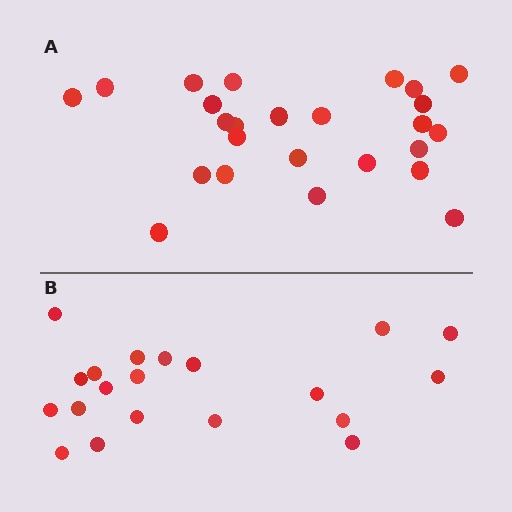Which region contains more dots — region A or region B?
Region A (the top region) has more dots.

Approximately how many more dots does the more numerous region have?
Region A has about 5 more dots than region B.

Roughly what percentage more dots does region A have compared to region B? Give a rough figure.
About 25% more.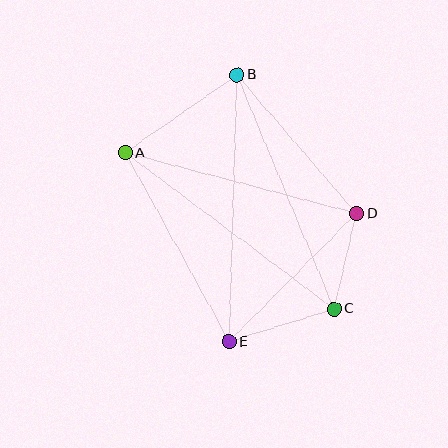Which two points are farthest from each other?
Points B and E are farthest from each other.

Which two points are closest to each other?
Points C and D are closest to each other.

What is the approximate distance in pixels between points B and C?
The distance between B and C is approximately 253 pixels.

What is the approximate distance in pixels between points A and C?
The distance between A and C is approximately 261 pixels.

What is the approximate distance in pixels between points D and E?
The distance between D and E is approximately 181 pixels.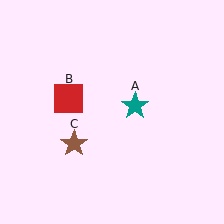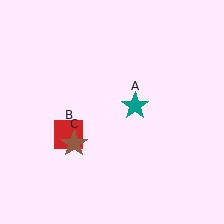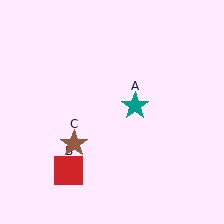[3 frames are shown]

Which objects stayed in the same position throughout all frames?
Teal star (object A) and brown star (object C) remained stationary.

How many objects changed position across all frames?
1 object changed position: red square (object B).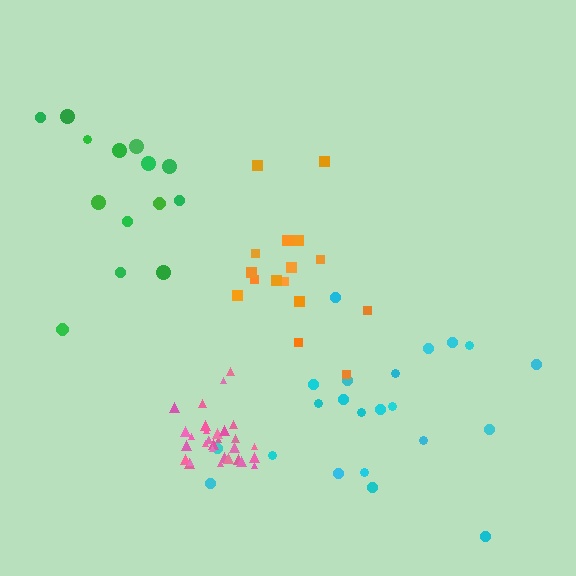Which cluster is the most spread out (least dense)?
Cyan.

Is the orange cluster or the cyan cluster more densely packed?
Orange.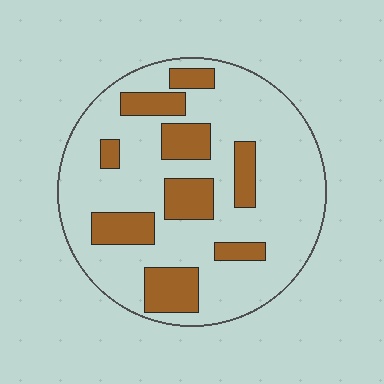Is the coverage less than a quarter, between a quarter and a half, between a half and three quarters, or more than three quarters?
Less than a quarter.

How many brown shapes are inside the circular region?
9.